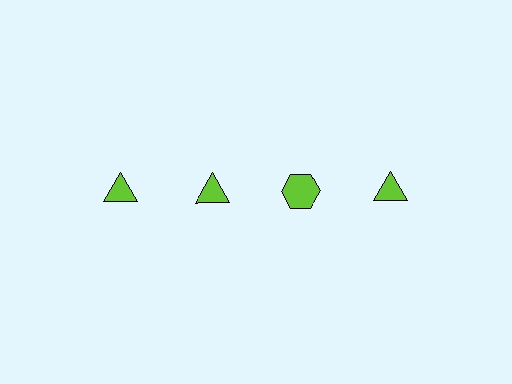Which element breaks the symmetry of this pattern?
The lime hexagon in the top row, center column breaks the symmetry. All other shapes are lime triangles.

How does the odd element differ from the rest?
It has a different shape: hexagon instead of triangle.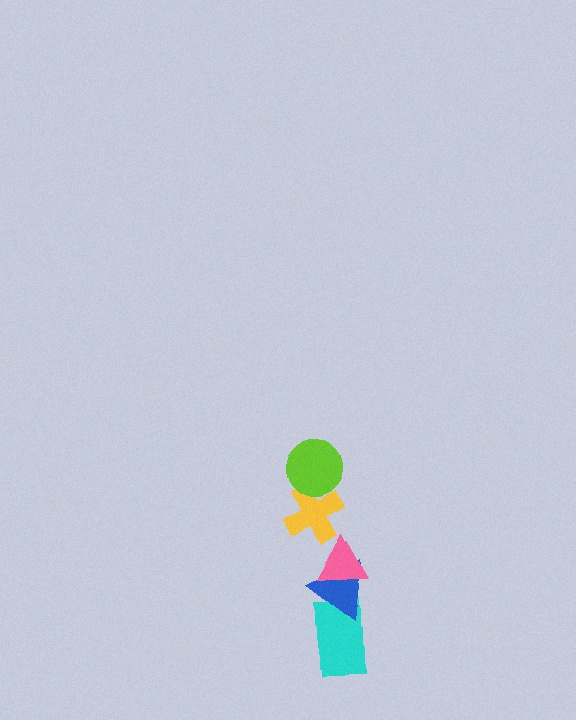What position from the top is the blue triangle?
The blue triangle is 4th from the top.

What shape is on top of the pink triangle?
The yellow cross is on top of the pink triangle.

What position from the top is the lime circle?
The lime circle is 1st from the top.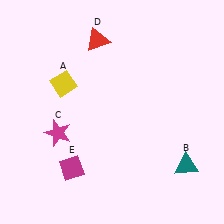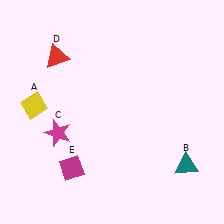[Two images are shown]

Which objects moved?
The objects that moved are: the yellow diamond (A), the red triangle (D).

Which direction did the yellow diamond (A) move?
The yellow diamond (A) moved left.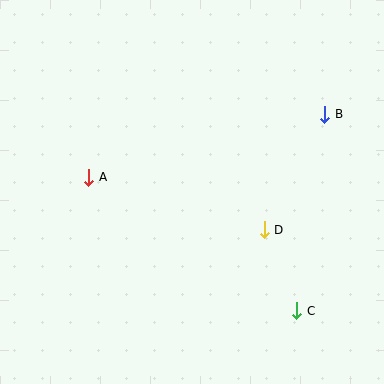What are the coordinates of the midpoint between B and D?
The midpoint between B and D is at (294, 172).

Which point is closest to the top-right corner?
Point B is closest to the top-right corner.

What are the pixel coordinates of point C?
Point C is at (297, 311).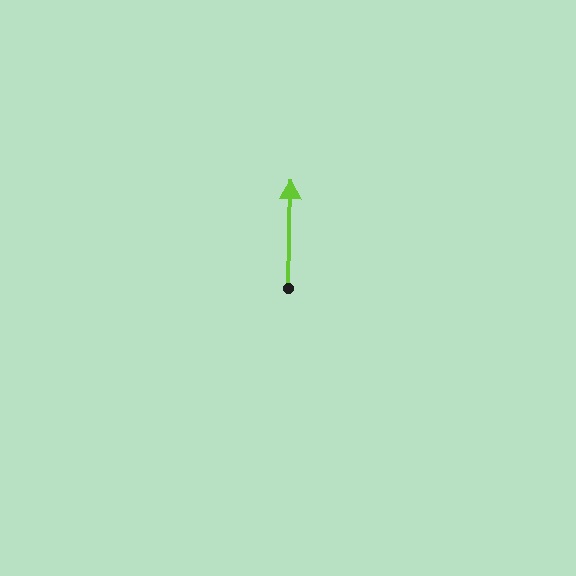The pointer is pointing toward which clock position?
Roughly 12 o'clock.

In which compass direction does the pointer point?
North.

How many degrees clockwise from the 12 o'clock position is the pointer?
Approximately 0 degrees.